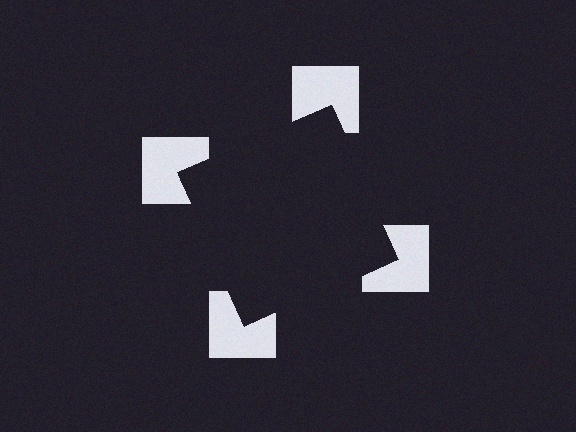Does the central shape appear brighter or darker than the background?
It typically appears slightly darker than the background, even though no actual brightness change is drawn.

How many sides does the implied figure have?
4 sides.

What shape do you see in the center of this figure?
An illusory square — its edges are inferred from the aligned wedge cuts in the notched squares, not physically drawn.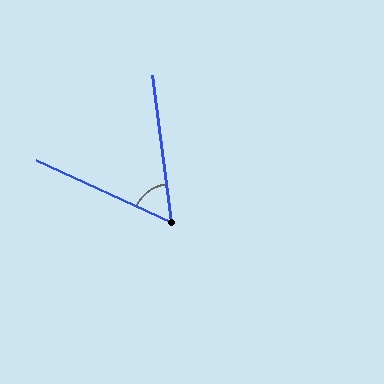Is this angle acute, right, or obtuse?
It is acute.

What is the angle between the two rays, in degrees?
Approximately 58 degrees.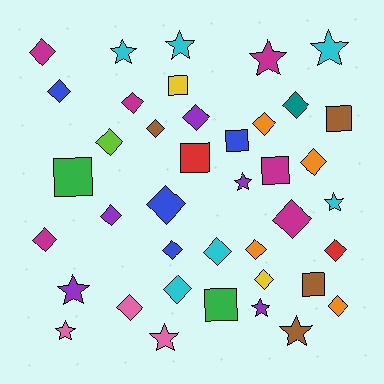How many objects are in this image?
There are 40 objects.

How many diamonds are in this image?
There are 21 diamonds.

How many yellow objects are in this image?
There are 2 yellow objects.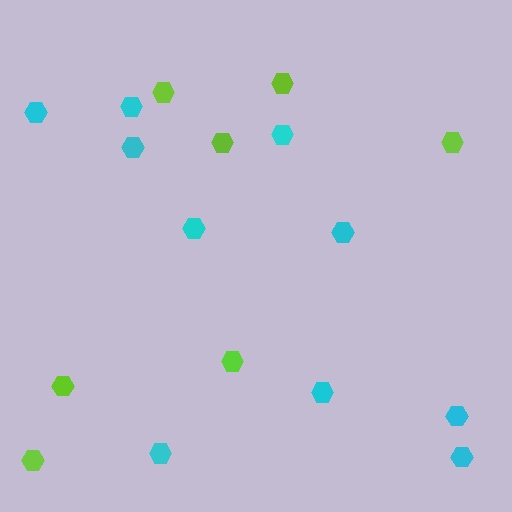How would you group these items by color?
There are 2 groups: one group of lime hexagons (7) and one group of cyan hexagons (10).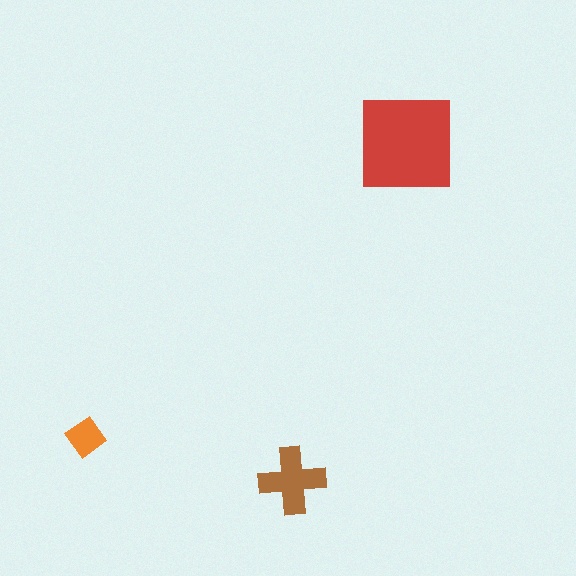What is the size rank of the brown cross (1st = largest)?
2nd.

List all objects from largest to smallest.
The red square, the brown cross, the orange diamond.